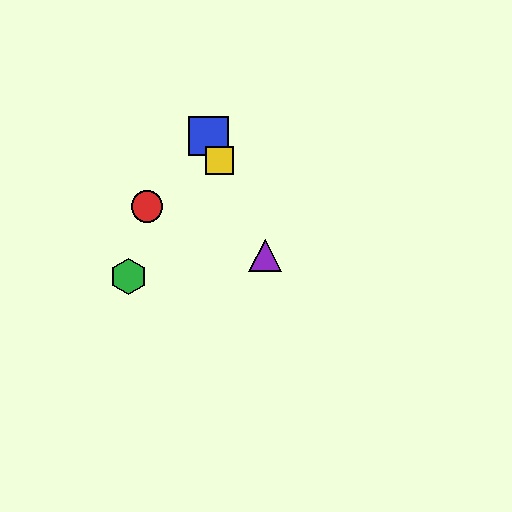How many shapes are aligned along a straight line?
3 shapes (the blue square, the yellow square, the purple triangle) are aligned along a straight line.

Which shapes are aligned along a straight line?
The blue square, the yellow square, the purple triangle are aligned along a straight line.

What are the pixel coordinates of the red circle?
The red circle is at (147, 206).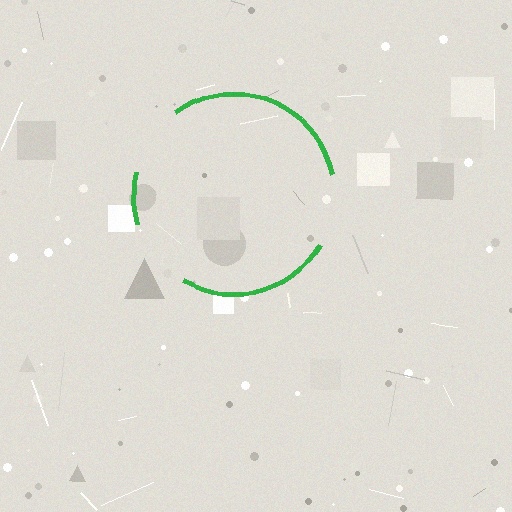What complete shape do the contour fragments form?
The contour fragments form a circle.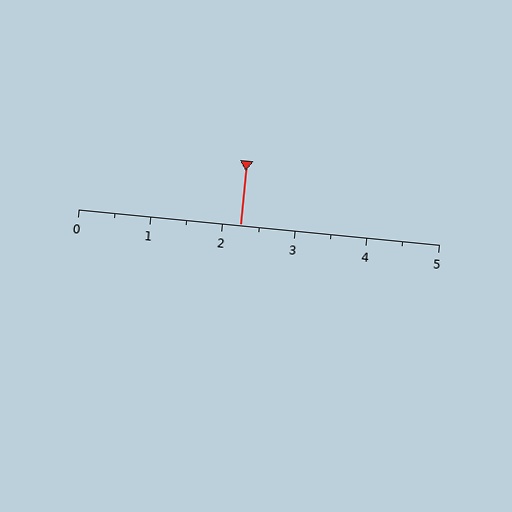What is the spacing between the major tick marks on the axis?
The major ticks are spaced 1 apart.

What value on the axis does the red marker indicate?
The marker indicates approximately 2.2.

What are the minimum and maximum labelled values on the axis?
The axis runs from 0 to 5.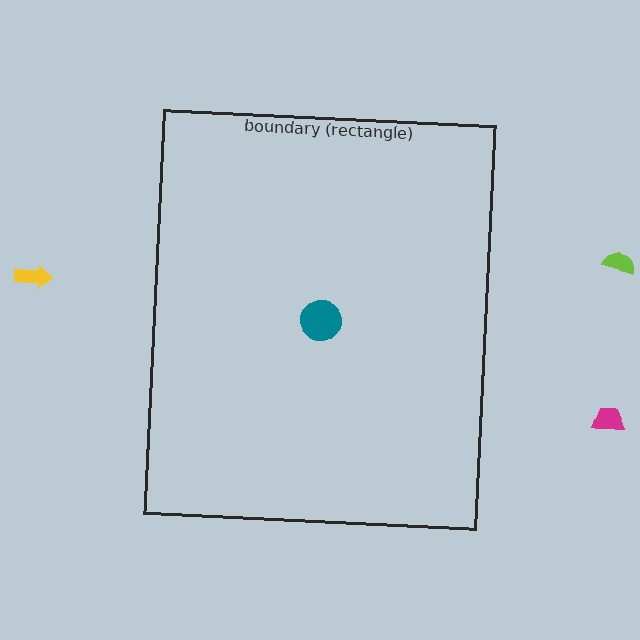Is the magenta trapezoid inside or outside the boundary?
Outside.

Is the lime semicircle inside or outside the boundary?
Outside.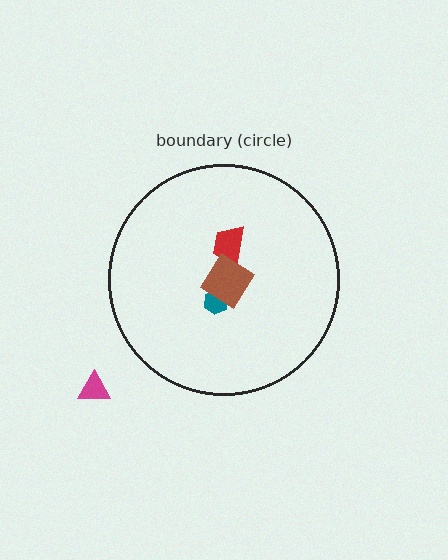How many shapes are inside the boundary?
3 inside, 1 outside.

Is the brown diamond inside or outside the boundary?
Inside.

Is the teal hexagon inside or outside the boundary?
Inside.